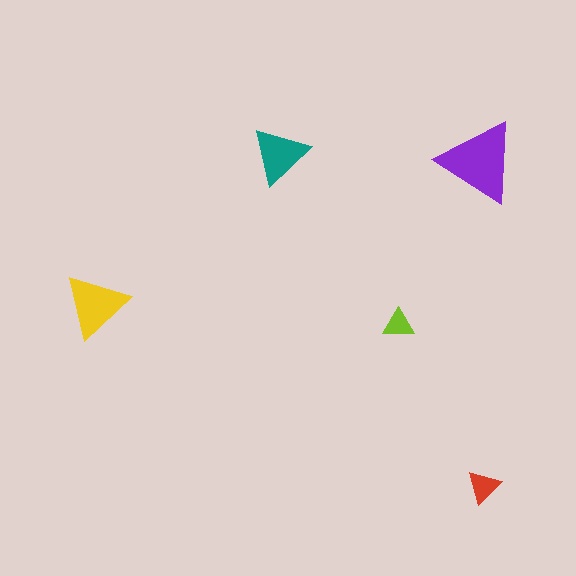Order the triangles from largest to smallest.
the purple one, the yellow one, the teal one, the red one, the lime one.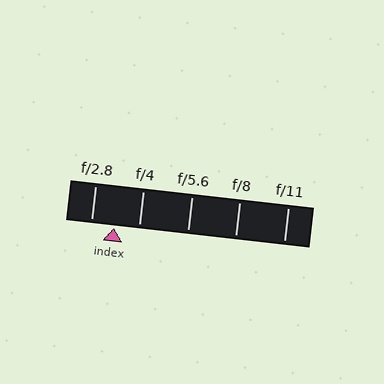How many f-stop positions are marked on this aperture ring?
There are 5 f-stop positions marked.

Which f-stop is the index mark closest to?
The index mark is closest to f/2.8.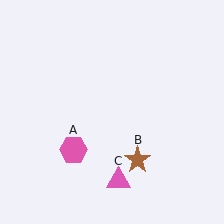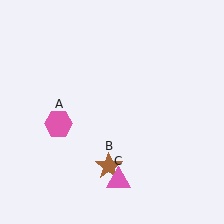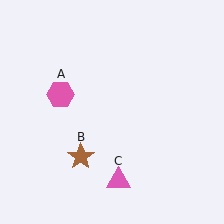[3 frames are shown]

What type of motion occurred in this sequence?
The pink hexagon (object A), brown star (object B) rotated clockwise around the center of the scene.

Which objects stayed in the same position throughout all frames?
Pink triangle (object C) remained stationary.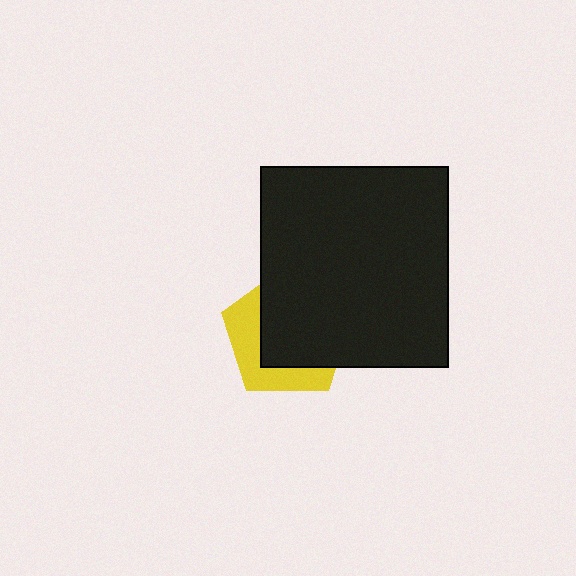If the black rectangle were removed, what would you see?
You would see the complete yellow pentagon.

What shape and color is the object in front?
The object in front is a black rectangle.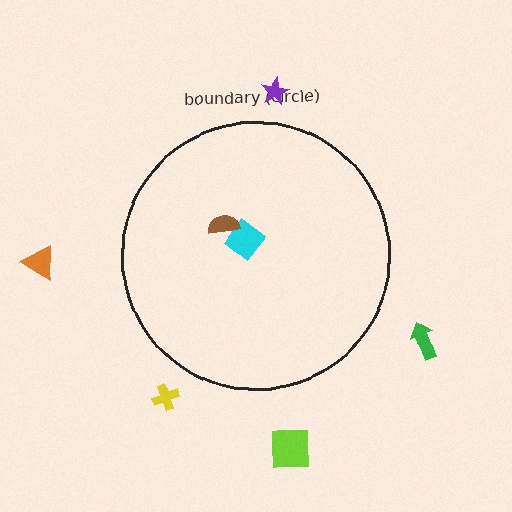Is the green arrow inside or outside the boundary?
Outside.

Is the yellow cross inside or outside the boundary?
Outside.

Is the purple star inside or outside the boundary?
Outside.